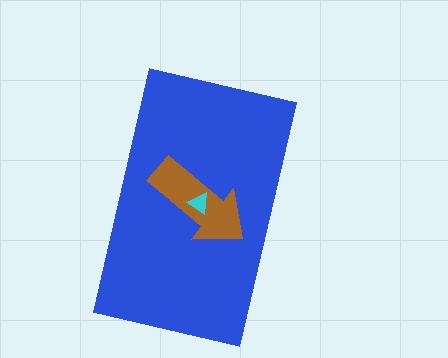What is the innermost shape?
The cyan triangle.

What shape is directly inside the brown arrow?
The cyan triangle.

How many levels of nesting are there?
3.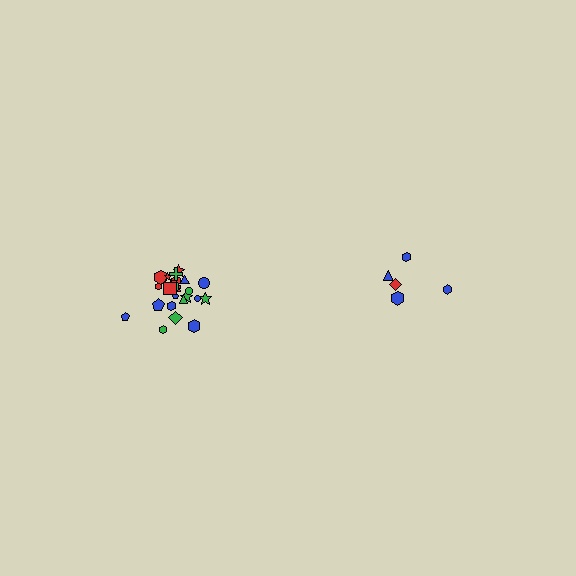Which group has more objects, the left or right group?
The left group.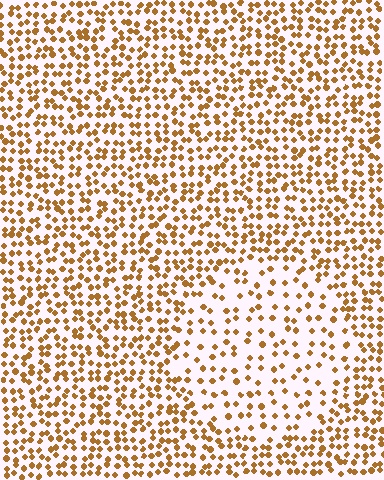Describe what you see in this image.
The image contains small brown elements arranged at two different densities. A circle-shaped region is visible where the elements are less densely packed than the surrounding area.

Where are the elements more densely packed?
The elements are more densely packed outside the circle boundary.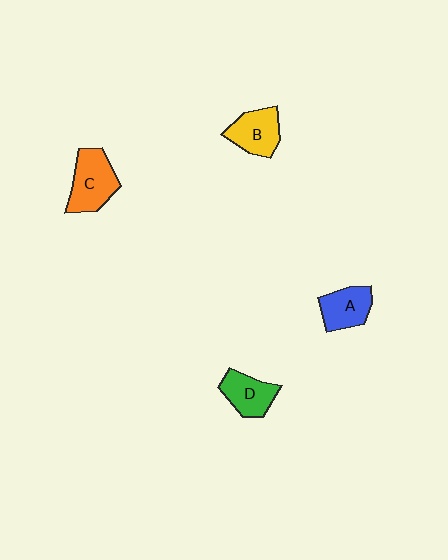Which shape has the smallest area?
Shape A (blue).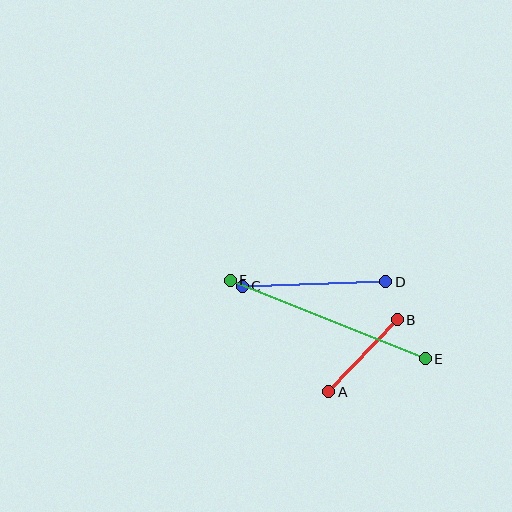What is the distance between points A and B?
The distance is approximately 99 pixels.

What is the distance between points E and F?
The distance is approximately 211 pixels.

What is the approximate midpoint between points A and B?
The midpoint is at approximately (363, 356) pixels.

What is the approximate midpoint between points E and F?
The midpoint is at approximately (328, 319) pixels.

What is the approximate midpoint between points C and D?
The midpoint is at approximately (314, 284) pixels.